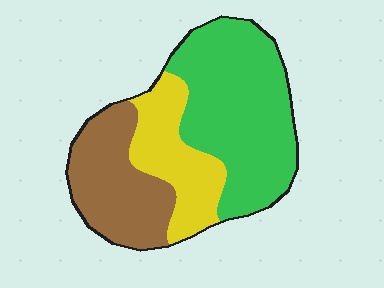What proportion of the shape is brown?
Brown covers 28% of the shape.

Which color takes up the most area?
Green, at roughly 50%.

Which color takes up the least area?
Yellow, at roughly 25%.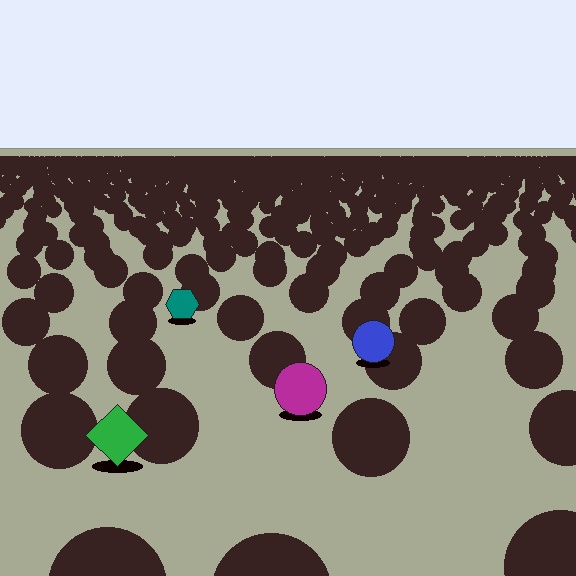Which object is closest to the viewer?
The green diamond is closest. The texture marks near it are larger and more spread out.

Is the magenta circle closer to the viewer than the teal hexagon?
Yes. The magenta circle is closer — you can tell from the texture gradient: the ground texture is coarser near it.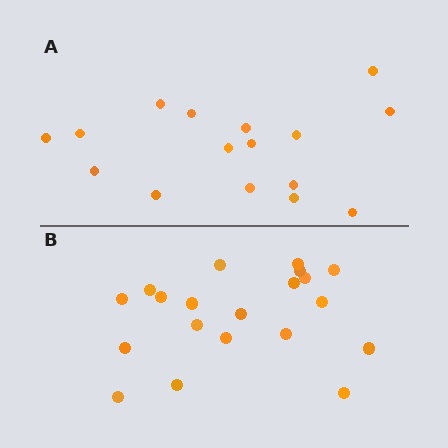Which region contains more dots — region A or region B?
Region B (the bottom region) has more dots.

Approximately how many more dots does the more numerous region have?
Region B has about 4 more dots than region A.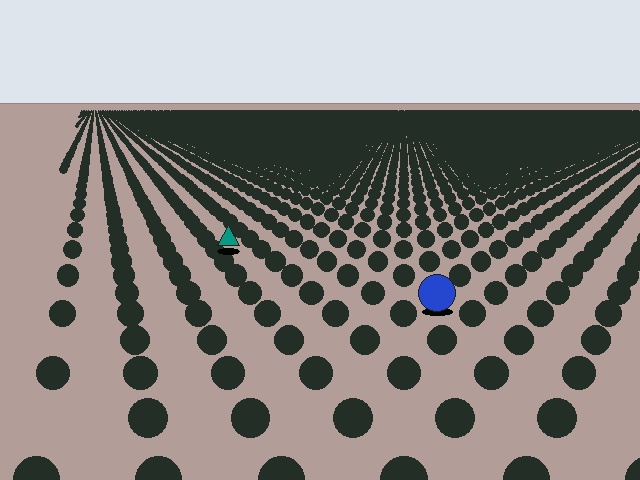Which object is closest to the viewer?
The blue circle is closest. The texture marks near it are larger and more spread out.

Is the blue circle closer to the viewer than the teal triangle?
Yes. The blue circle is closer — you can tell from the texture gradient: the ground texture is coarser near it.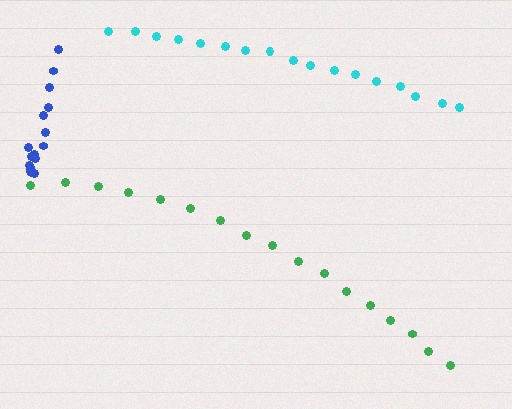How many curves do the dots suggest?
There are 3 distinct paths.